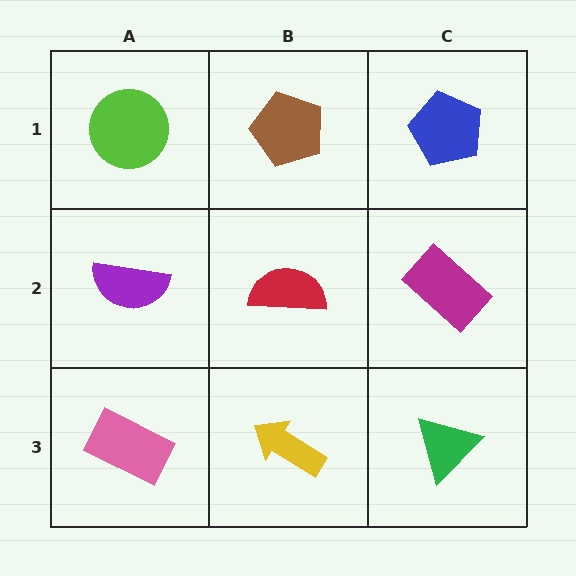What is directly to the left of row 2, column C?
A red semicircle.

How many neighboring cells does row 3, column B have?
3.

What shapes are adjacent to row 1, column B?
A red semicircle (row 2, column B), a lime circle (row 1, column A), a blue pentagon (row 1, column C).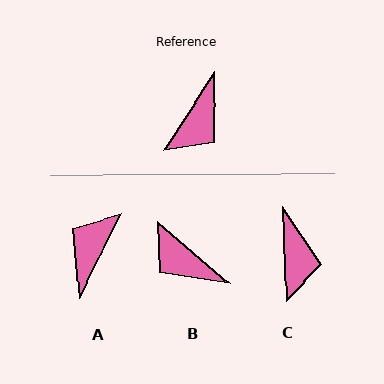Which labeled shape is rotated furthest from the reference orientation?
A, about 174 degrees away.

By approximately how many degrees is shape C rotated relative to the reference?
Approximately 35 degrees counter-clockwise.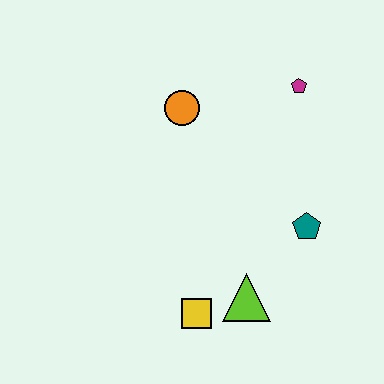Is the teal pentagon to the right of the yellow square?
Yes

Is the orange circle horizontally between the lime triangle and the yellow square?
No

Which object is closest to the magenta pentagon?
The orange circle is closest to the magenta pentagon.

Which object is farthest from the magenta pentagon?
The yellow square is farthest from the magenta pentagon.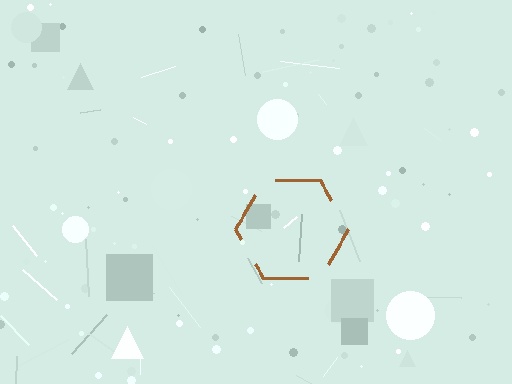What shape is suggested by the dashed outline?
The dashed outline suggests a hexagon.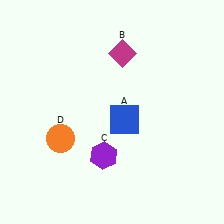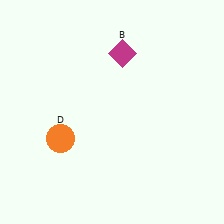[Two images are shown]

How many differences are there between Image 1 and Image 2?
There are 2 differences between the two images.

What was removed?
The purple hexagon (C), the blue square (A) were removed in Image 2.